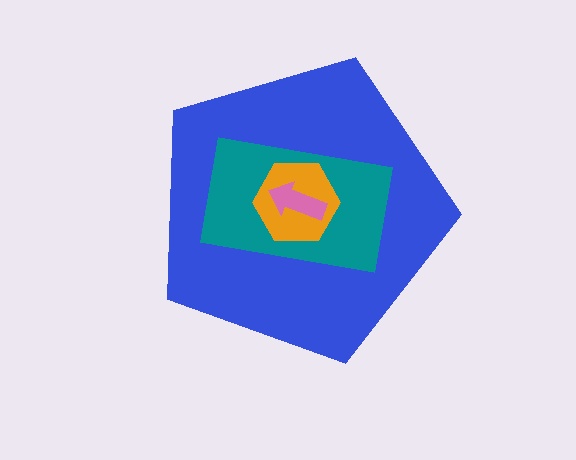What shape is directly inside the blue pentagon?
The teal rectangle.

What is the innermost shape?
The pink arrow.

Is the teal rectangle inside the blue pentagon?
Yes.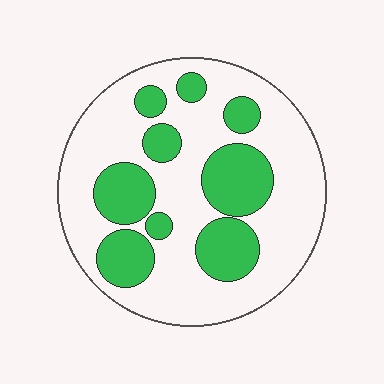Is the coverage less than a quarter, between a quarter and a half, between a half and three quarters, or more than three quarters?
Between a quarter and a half.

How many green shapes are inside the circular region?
9.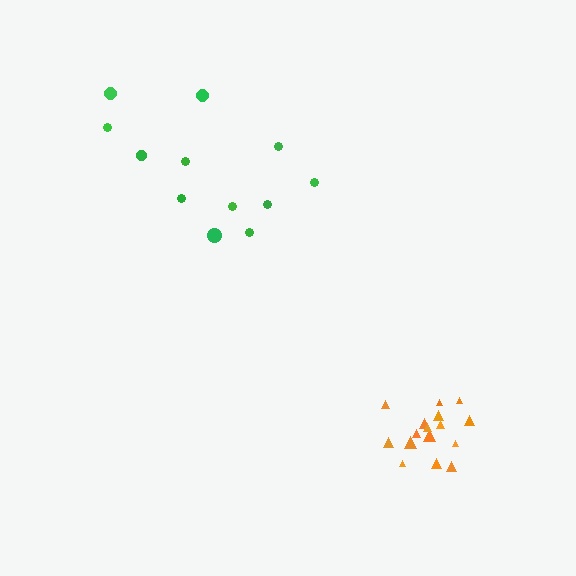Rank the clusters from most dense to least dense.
orange, green.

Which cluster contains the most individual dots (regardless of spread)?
Orange (16).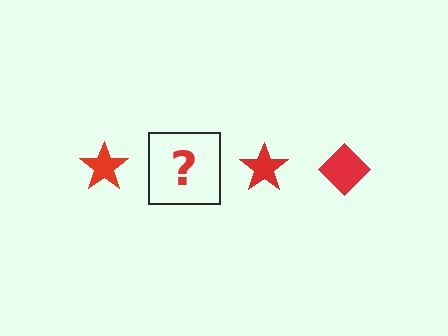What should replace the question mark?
The question mark should be replaced with a red diamond.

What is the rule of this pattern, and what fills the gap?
The rule is that the pattern cycles through star, diamond shapes in red. The gap should be filled with a red diamond.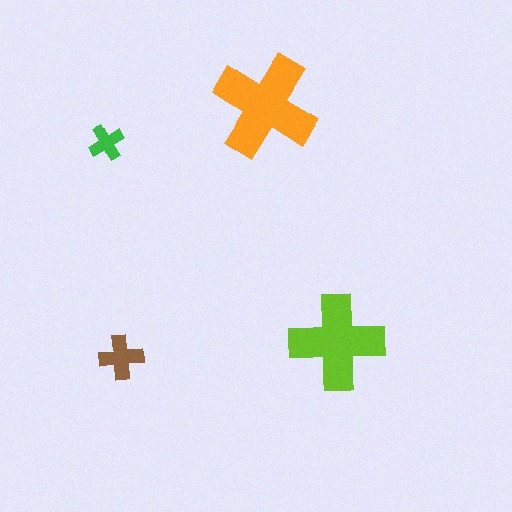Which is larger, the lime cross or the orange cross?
The orange one.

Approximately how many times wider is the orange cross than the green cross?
About 3 times wider.